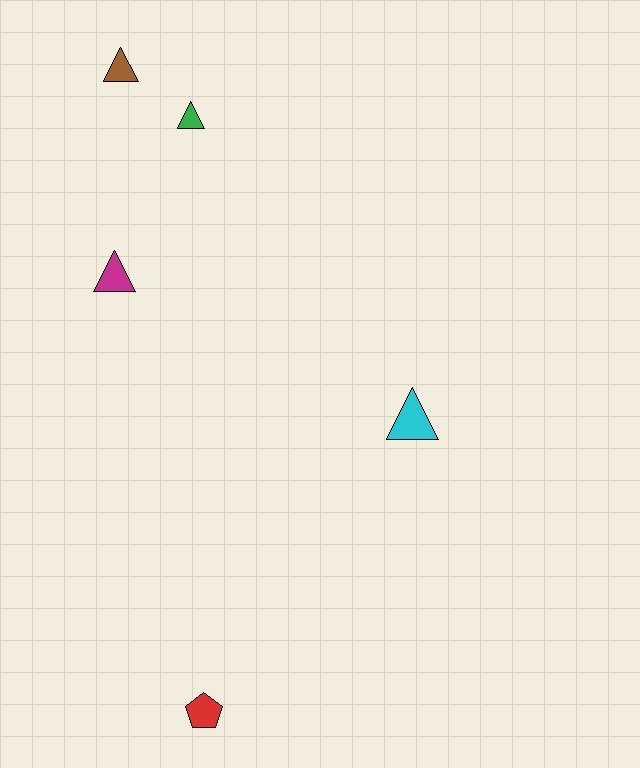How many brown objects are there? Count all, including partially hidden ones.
There is 1 brown object.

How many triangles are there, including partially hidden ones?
There are 4 triangles.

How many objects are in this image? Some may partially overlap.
There are 5 objects.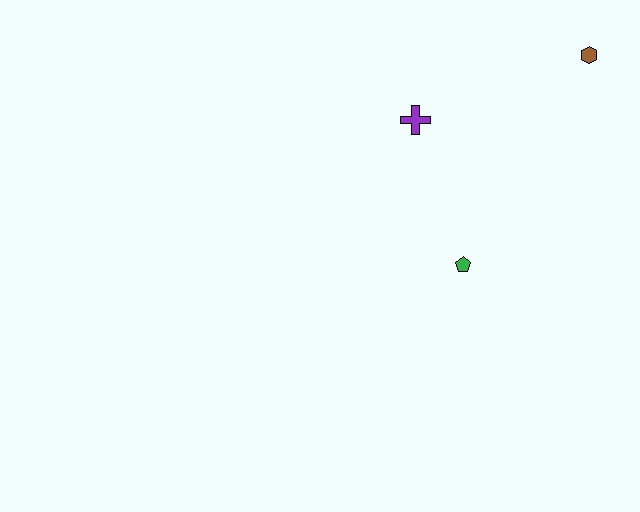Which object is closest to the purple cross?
The green pentagon is closest to the purple cross.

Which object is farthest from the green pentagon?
The brown hexagon is farthest from the green pentagon.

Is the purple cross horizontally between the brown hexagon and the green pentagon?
No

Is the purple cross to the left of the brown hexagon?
Yes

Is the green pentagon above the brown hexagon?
No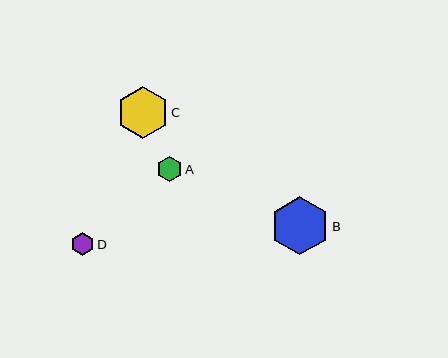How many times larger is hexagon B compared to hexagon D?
Hexagon B is approximately 2.5 times the size of hexagon D.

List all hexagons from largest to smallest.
From largest to smallest: B, C, A, D.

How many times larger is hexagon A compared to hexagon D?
Hexagon A is approximately 1.1 times the size of hexagon D.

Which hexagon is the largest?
Hexagon B is the largest with a size of approximately 58 pixels.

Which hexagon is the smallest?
Hexagon D is the smallest with a size of approximately 23 pixels.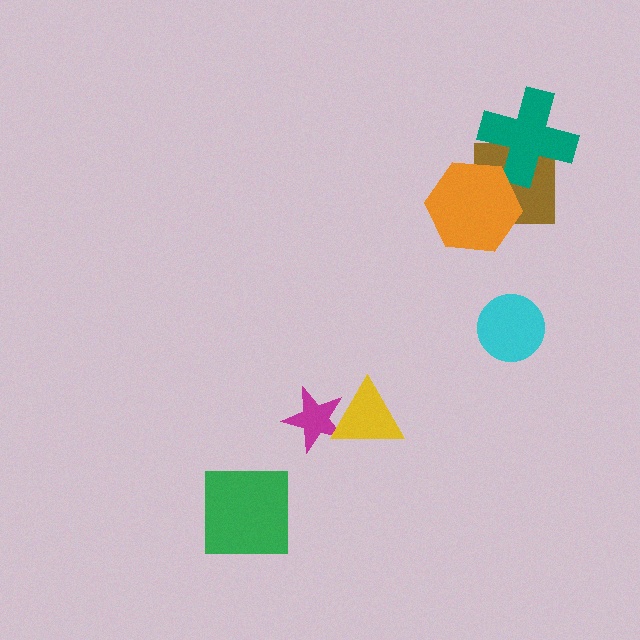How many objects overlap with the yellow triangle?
1 object overlaps with the yellow triangle.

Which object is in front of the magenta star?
The yellow triangle is in front of the magenta star.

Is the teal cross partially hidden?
No, no other shape covers it.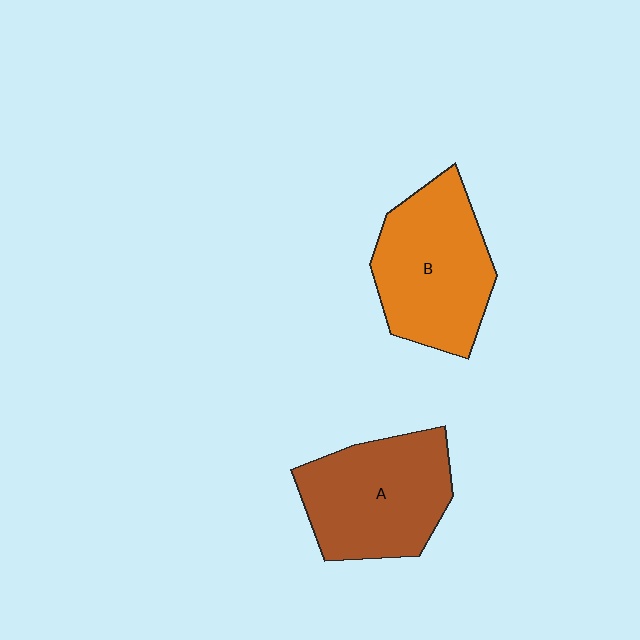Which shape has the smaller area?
Shape A (brown).